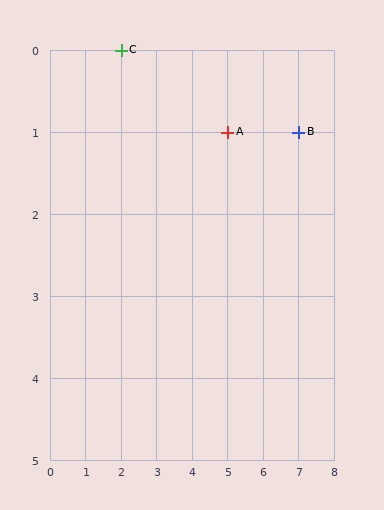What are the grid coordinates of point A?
Point A is at grid coordinates (5, 1).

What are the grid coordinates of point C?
Point C is at grid coordinates (2, 0).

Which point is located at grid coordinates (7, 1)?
Point B is at (7, 1).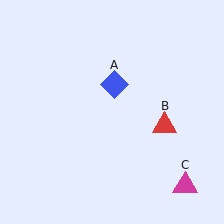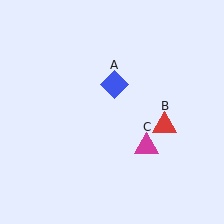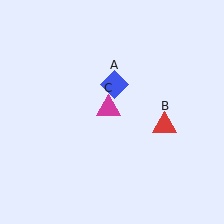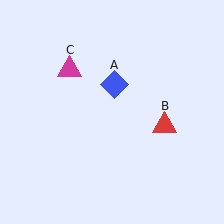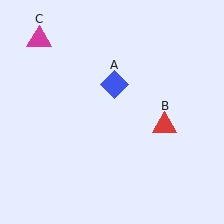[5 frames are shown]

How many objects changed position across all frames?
1 object changed position: magenta triangle (object C).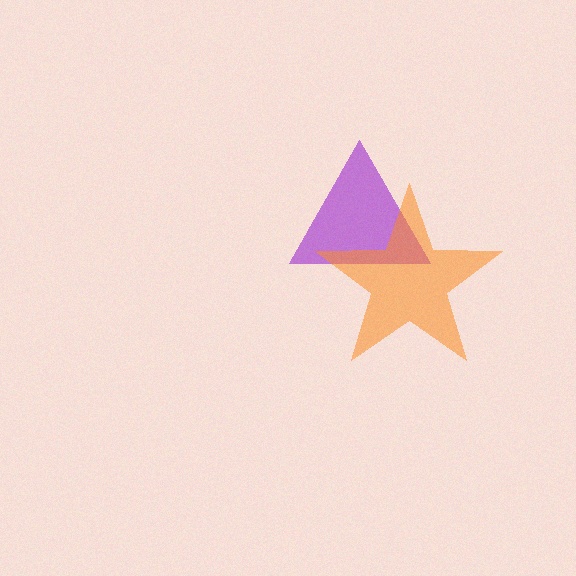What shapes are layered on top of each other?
The layered shapes are: a purple triangle, an orange star.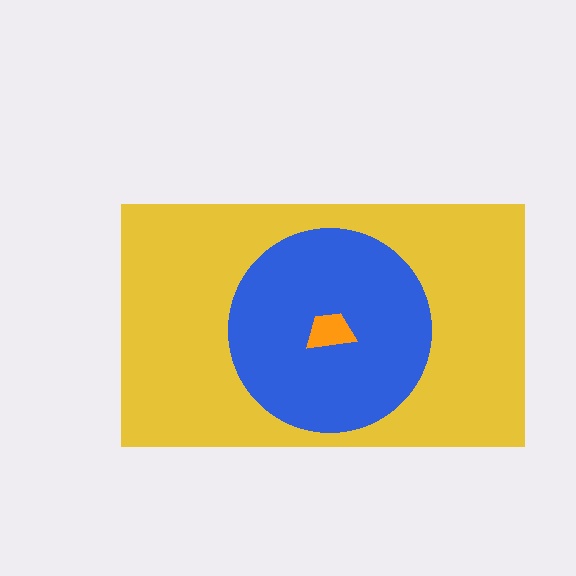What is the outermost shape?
The yellow rectangle.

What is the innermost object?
The orange trapezoid.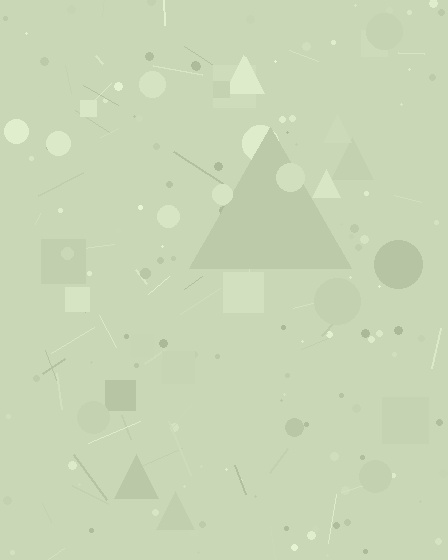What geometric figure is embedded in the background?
A triangle is embedded in the background.